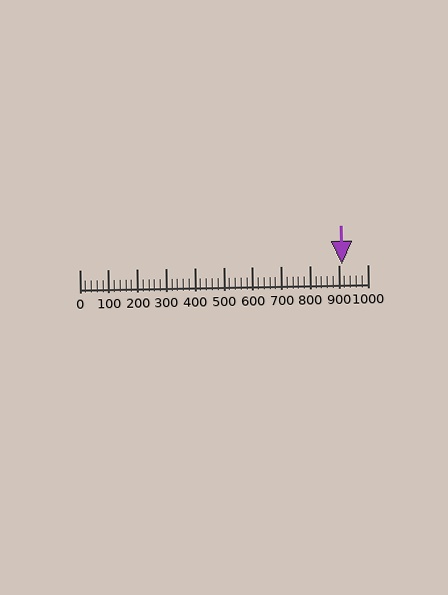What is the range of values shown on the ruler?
The ruler shows values from 0 to 1000.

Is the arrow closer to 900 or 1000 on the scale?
The arrow is closer to 900.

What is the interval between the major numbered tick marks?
The major tick marks are spaced 100 units apart.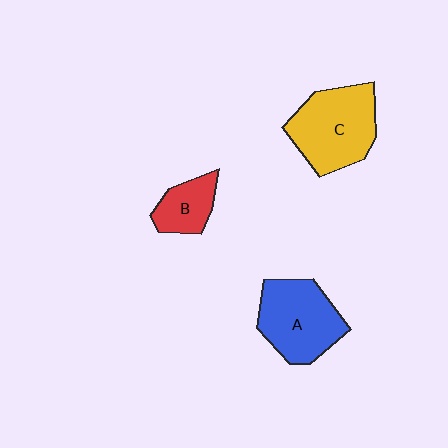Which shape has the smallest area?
Shape B (red).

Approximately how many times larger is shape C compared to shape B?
Approximately 2.1 times.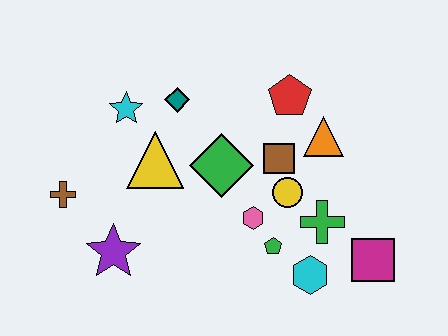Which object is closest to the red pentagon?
The orange triangle is closest to the red pentagon.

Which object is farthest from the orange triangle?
The brown cross is farthest from the orange triangle.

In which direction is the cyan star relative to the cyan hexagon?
The cyan star is to the left of the cyan hexagon.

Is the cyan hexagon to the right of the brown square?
Yes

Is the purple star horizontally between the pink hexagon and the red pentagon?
No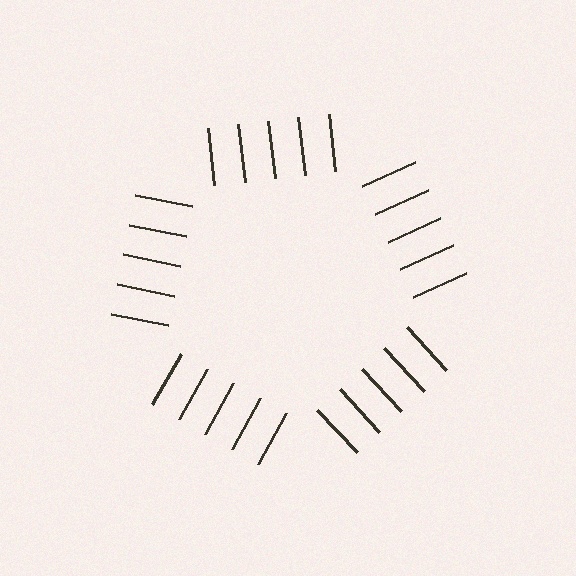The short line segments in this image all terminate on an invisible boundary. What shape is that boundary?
An illusory pentagon — the line segments terminate on its edges but no continuous stroke is drawn.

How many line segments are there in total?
25 — 5 along each of the 5 edges.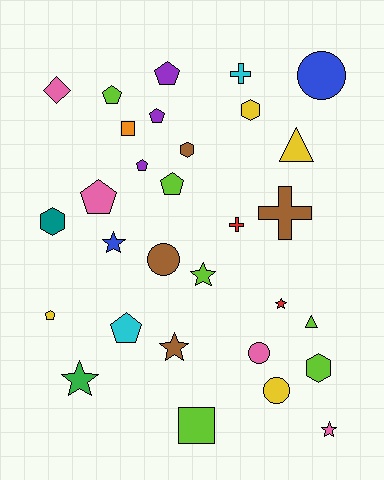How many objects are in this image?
There are 30 objects.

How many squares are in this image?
There are 2 squares.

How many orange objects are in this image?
There is 1 orange object.